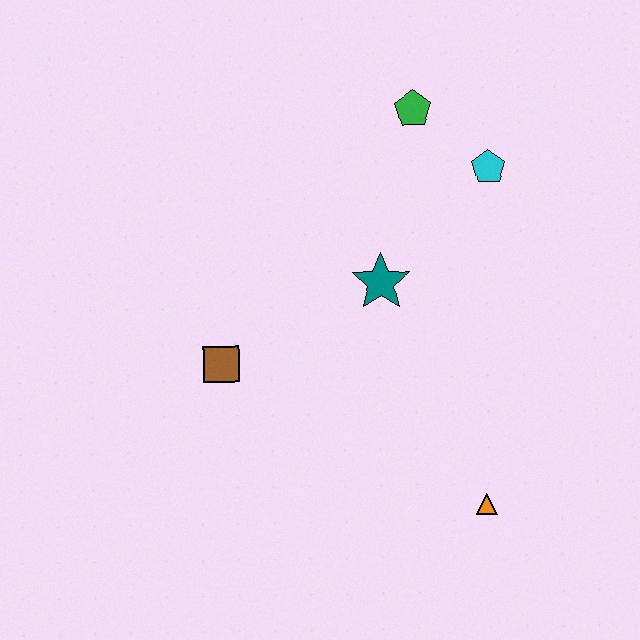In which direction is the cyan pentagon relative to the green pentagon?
The cyan pentagon is to the right of the green pentagon.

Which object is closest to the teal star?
The cyan pentagon is closest to the teal star.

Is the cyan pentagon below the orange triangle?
No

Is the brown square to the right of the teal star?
No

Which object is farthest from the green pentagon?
The orange triangle is farthest from the green pentagon.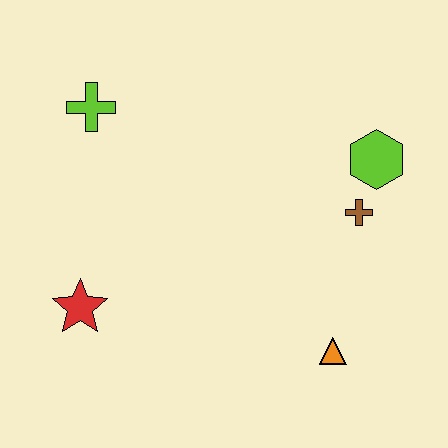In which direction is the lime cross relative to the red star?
The lime cross is above the red star.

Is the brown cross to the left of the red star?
No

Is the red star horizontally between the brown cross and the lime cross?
No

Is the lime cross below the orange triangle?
No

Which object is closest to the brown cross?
The lime hexagon is closest to the brown cross.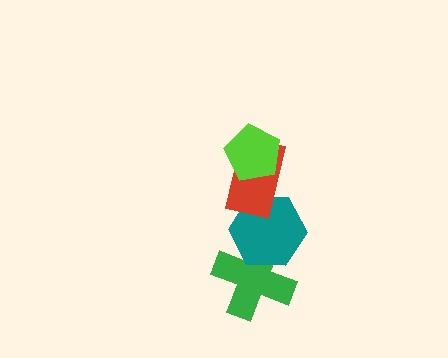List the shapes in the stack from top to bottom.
From top to bottom: the lime pentagon, the red rectangle, the teal hexagon, the green cross.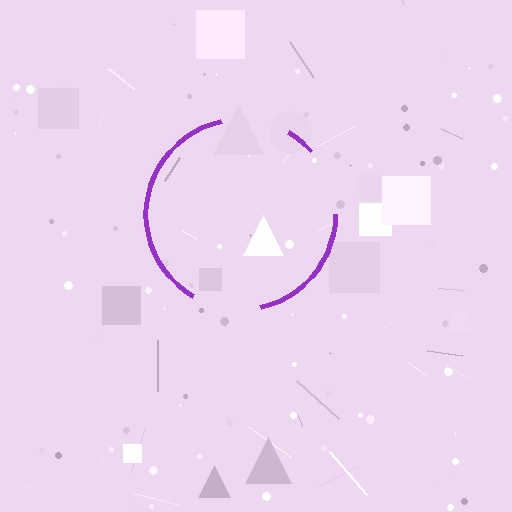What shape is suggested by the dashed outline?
The dashed outline suggests a circle.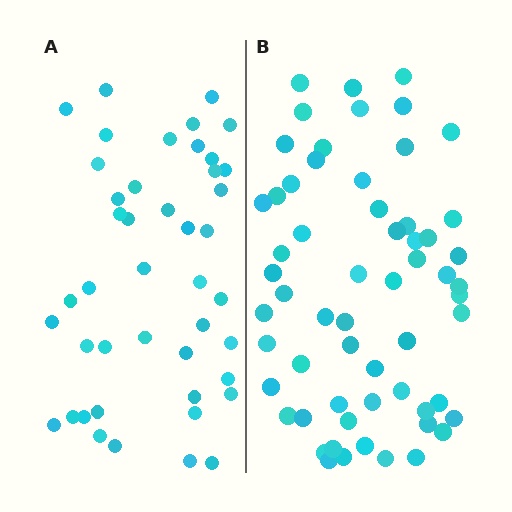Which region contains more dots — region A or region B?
Region B (the right region) has more dots.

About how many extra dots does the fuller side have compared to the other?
Region B has approximately 15 more dots than region A.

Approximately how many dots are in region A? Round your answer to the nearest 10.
About 40 dots. (The exact count is 44, which rounds to 40.)